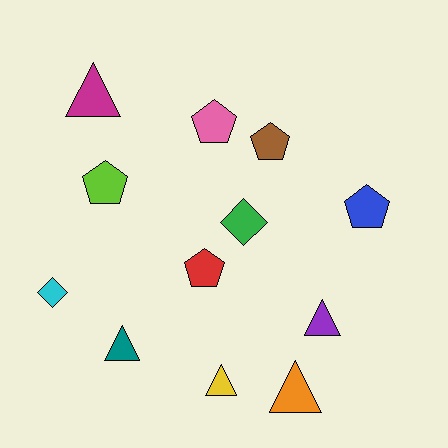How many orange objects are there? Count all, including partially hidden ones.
There is 1 orange object.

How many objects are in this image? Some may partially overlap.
There are 12 objects.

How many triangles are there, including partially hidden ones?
There are 5 triangles.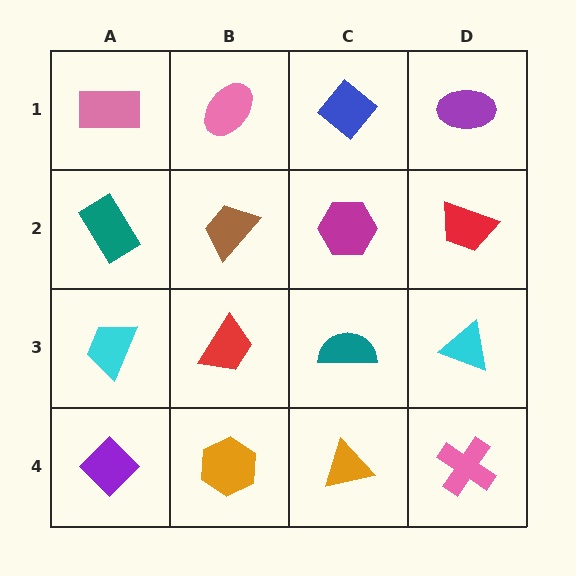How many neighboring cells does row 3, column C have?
4.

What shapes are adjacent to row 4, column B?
A red trapezoid (row 3, column B), a purple diamond (row 4, column A), an orange triangle (row 4, column C).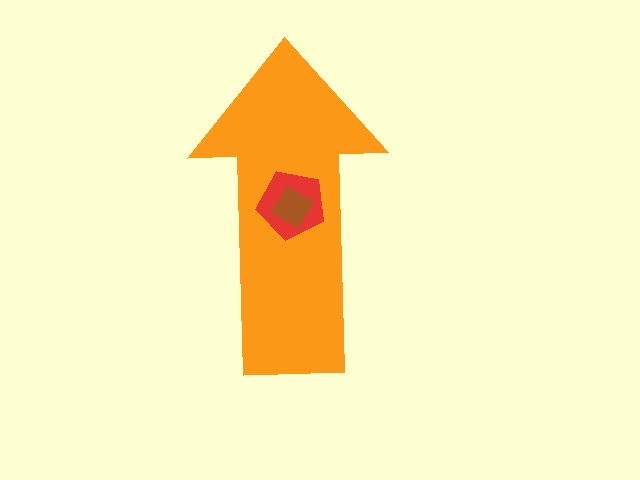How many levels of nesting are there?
3.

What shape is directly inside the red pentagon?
The brown diamond.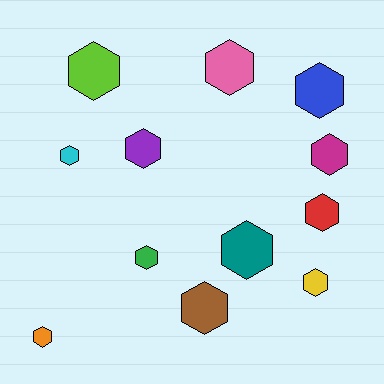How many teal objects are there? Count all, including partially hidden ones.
There is 1 teal object.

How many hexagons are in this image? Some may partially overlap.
There are 12 hexagons.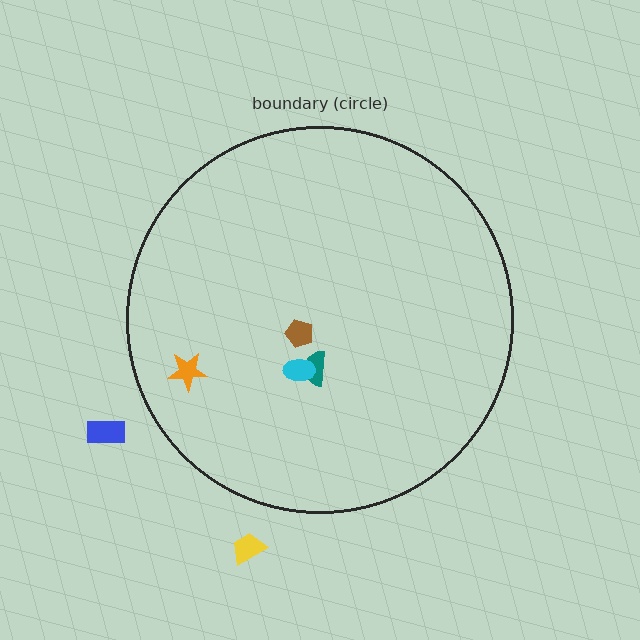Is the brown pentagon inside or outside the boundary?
Inside.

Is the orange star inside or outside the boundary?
Inside.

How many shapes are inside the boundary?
4 inside, 2 outside.